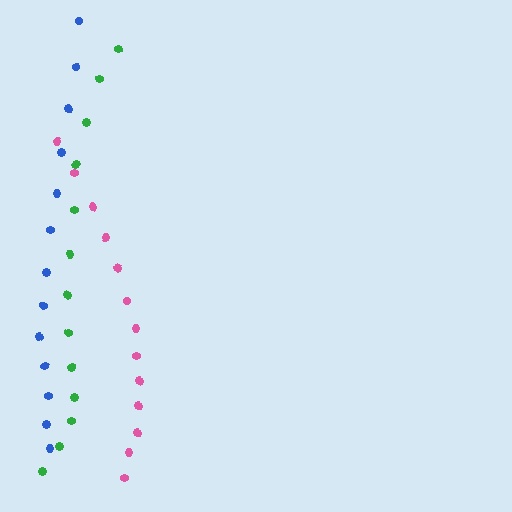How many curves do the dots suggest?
There are 3 distinct paths.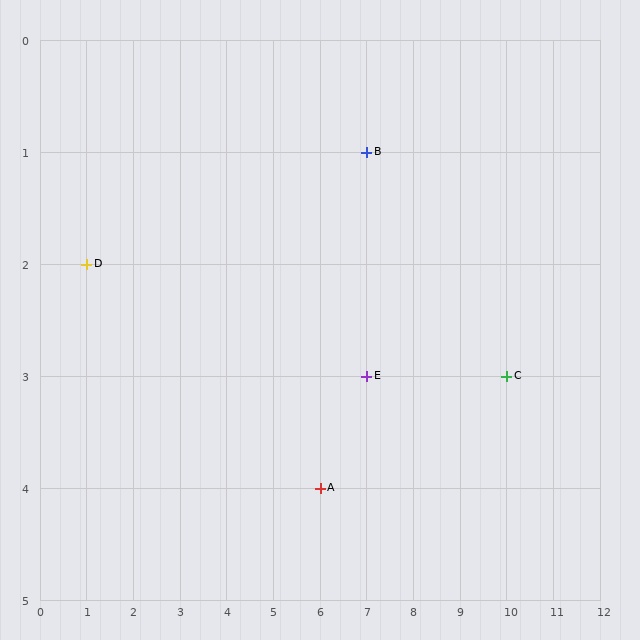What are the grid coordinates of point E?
Point E is at grid coordinates (7, 3).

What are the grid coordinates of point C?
Point C is at grid coordinates (10, 3).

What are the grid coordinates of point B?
Point B is at grid coordinates (7, 1).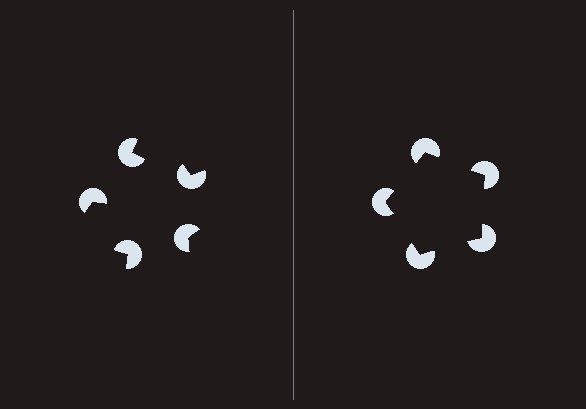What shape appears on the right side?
An illusory pentagon.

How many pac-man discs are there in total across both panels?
10 — 5 on each side.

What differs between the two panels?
The pac-man discs are positioned identically on both sides; only the wedge orientations differ. On the right they align to a pentagon; on the left they are misaligned.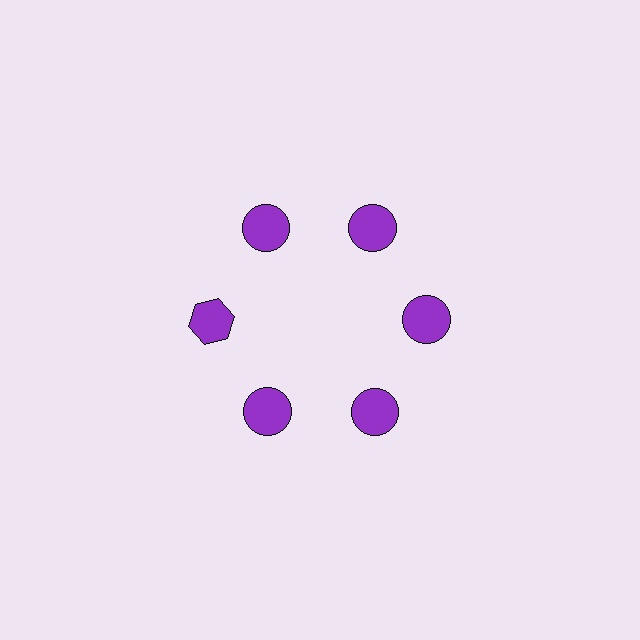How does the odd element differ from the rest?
It has a different shape: hexagon instead of circle.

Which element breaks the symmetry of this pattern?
The purple hexagon at roughly the 9 o'clock position breaks the symmetry. All other shapes are purple circles.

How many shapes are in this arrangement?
There are 6 shapes arranged in a ring pattern.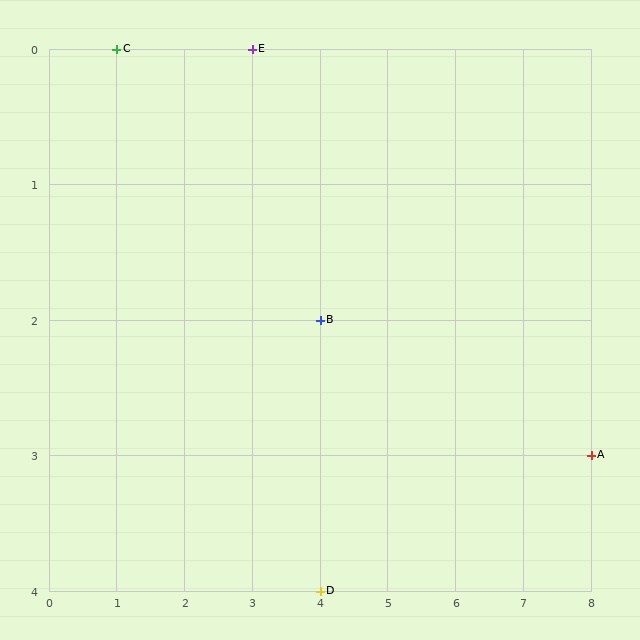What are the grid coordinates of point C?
Point C is at grid coordinates (1, 0).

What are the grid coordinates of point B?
Point B is at grid coordinates (4, 2).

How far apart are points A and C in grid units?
Points A and C are 7 columns and 3 rows apart (about 7.6 grid units diagonally).